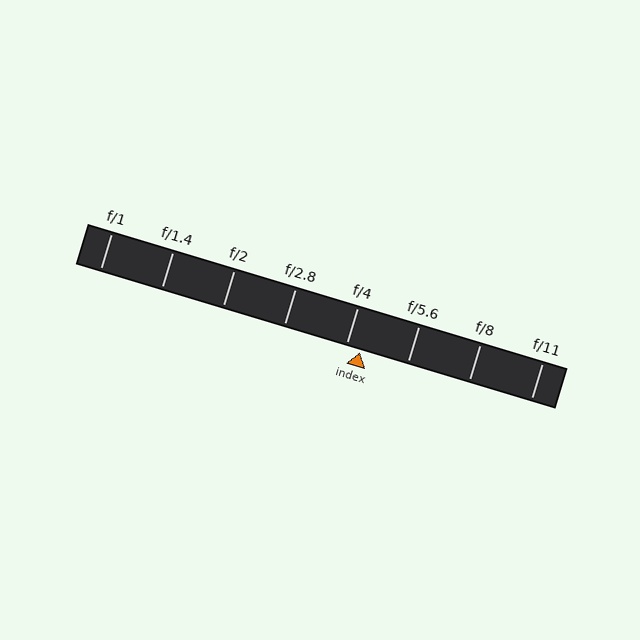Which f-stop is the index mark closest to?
The index mark is closest to f/4.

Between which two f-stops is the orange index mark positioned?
The index mark is between f/4 and f/5.6.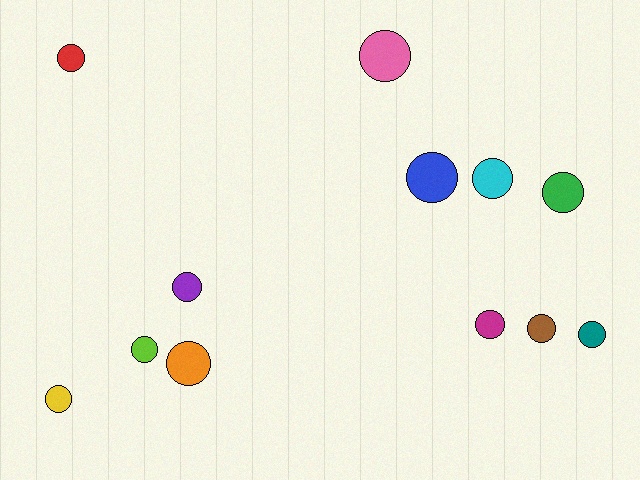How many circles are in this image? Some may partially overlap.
There are 12 circles.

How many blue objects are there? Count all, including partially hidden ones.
There is 1 blue object.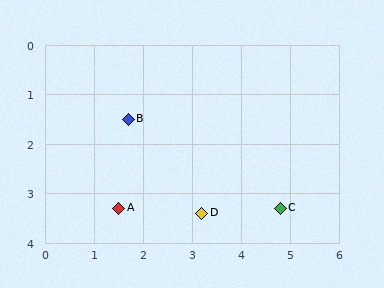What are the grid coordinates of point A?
Point A is at approximately (1.5, 3.3).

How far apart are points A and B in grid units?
Points A and B are about 1.8 grid units apart.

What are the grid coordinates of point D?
Point D is at approximately (3.2, 3.4).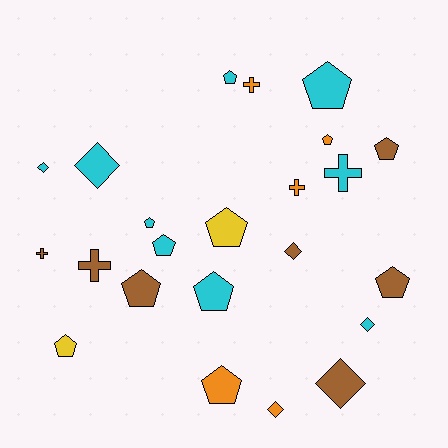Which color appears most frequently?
Cyan, with 9 objects.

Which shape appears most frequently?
Pentagon, with 12 objects.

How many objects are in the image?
There are 23 objects.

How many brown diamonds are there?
There are 2 brown diamonds.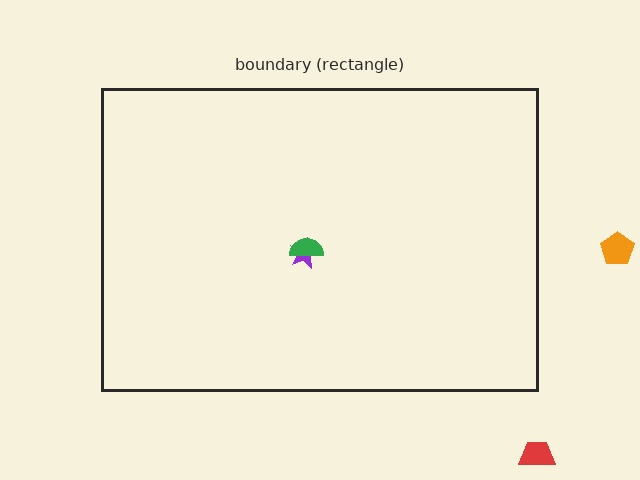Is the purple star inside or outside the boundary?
Inside.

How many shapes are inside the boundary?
2 inside, 2 outside.